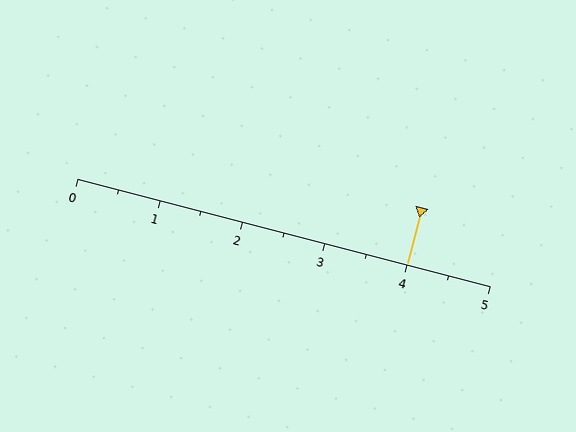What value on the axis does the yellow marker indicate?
The marker indicates approximately 4.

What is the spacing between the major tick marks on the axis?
The major ticks are spaced 1 apart.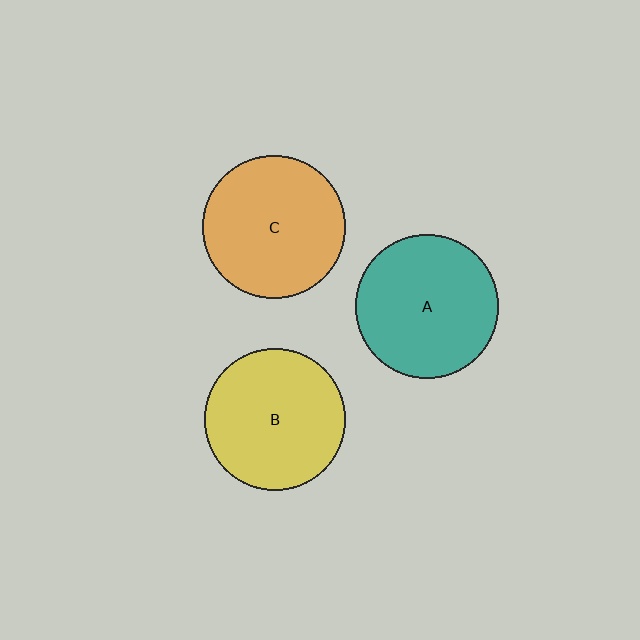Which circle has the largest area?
Circle A (teal).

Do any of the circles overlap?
No, none of the circles overlap.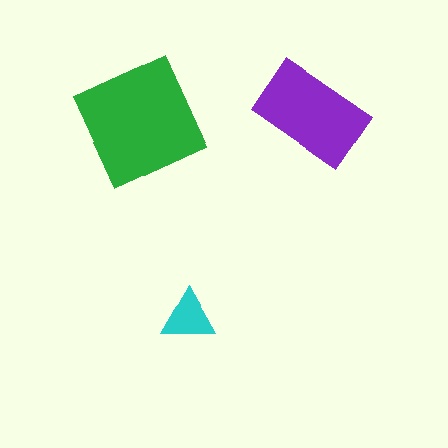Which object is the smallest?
The cyan triangle.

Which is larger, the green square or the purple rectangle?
The green square.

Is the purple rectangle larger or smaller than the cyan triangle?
Larger.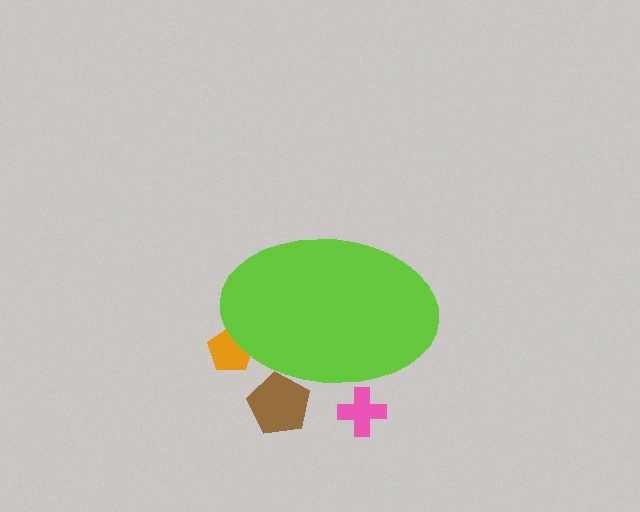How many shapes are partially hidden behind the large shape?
3 shapes are partially hidden.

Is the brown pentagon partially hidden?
Yes, the brown pentagon is partially hidden behind the lime ellipse.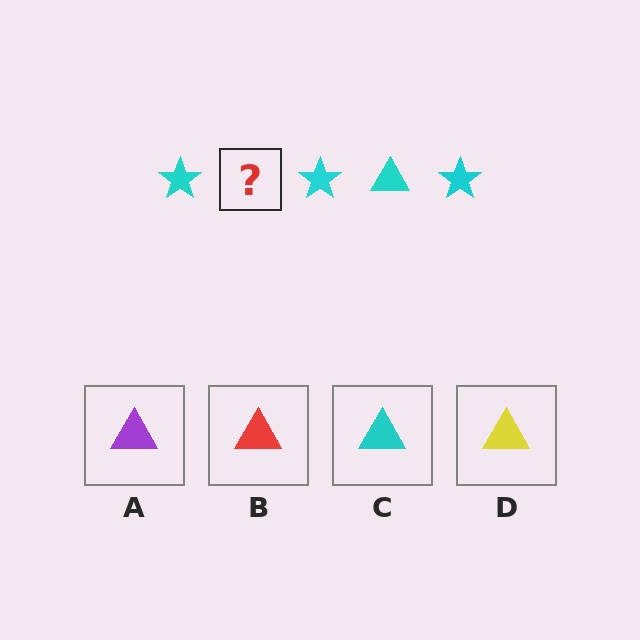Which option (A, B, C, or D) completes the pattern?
C.